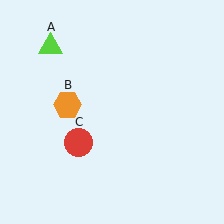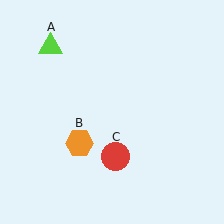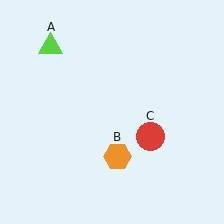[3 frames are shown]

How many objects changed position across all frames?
2 objects changed position: orange hexagon (object B), red circle (object C).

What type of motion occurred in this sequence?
The orange hexagon (object B), red circle (object C) rotated counterclockwise around the center of the scene.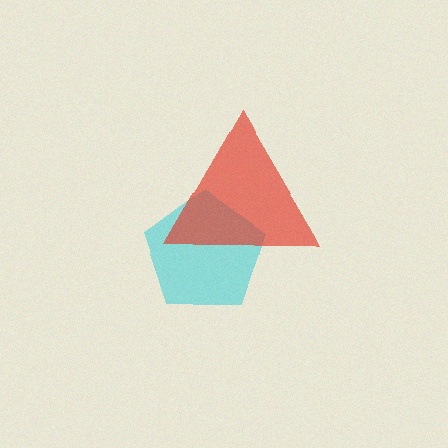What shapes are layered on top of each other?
The layered shapes are: a cyan pentagon, a red triangle.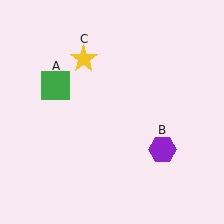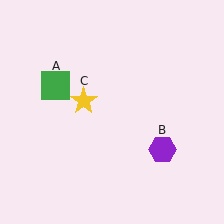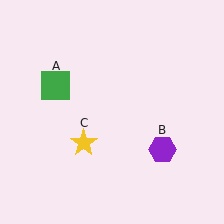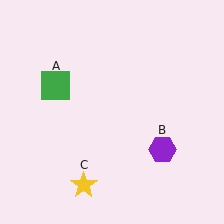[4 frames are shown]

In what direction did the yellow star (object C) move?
The yellow star (object C) moved down.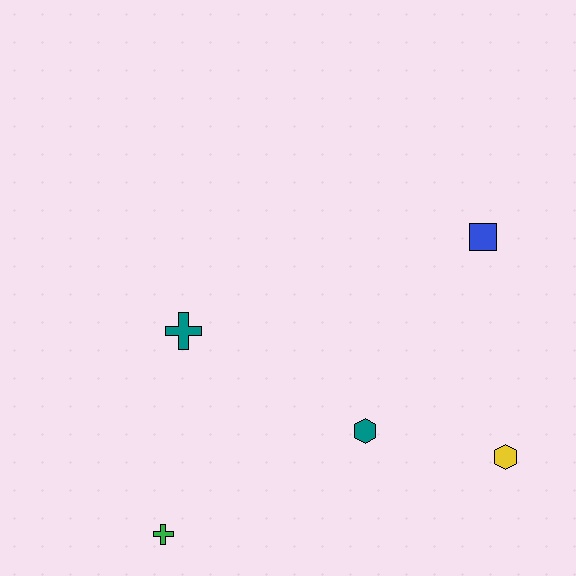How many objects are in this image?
There are 5 objects.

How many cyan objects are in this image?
There are no cyan objects.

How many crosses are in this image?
There are 2 crosses.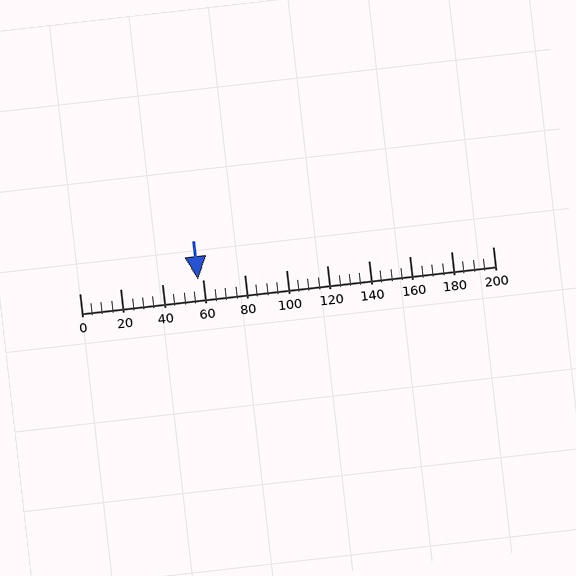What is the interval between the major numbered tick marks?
The major tick marks are spaced 20 units apart.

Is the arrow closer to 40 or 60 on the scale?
The arrow is closer to 60.